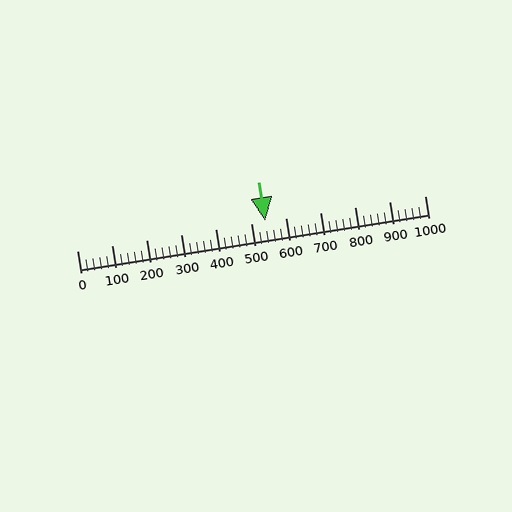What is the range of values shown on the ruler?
The ruler shows values from 0 to 1000.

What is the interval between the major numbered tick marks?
The major tick marks are spaced 100 units apart.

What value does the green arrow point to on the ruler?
The green arrow points to approximately 540.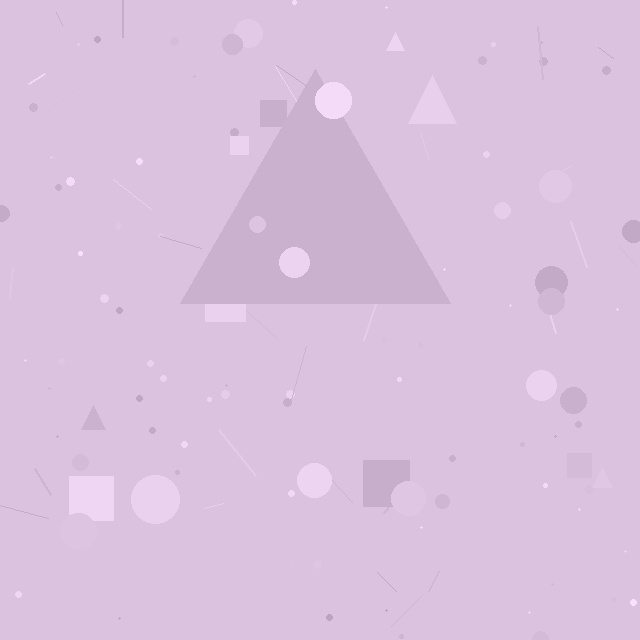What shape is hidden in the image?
A triangle is hidden in the image.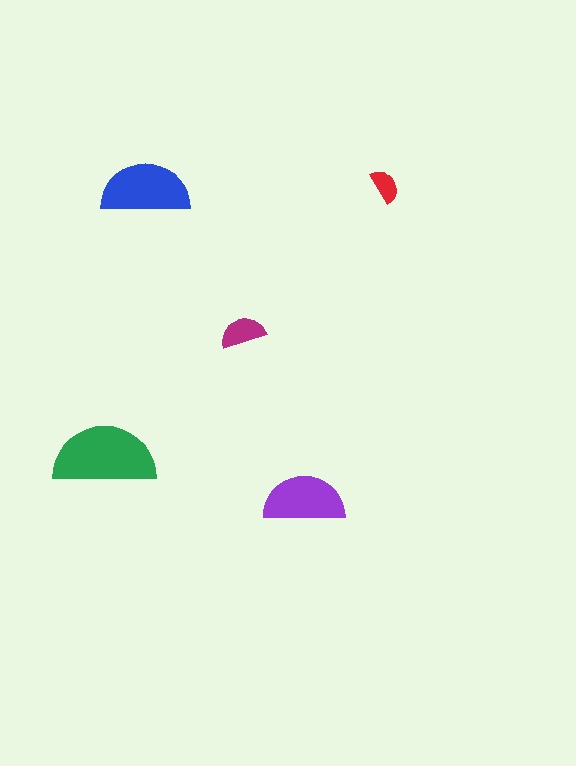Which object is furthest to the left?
The green semicircle is leftmost.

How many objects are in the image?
There are 5 objects in the image.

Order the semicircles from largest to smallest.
the green one, the blue one, the purple one, the magenta one, the red one.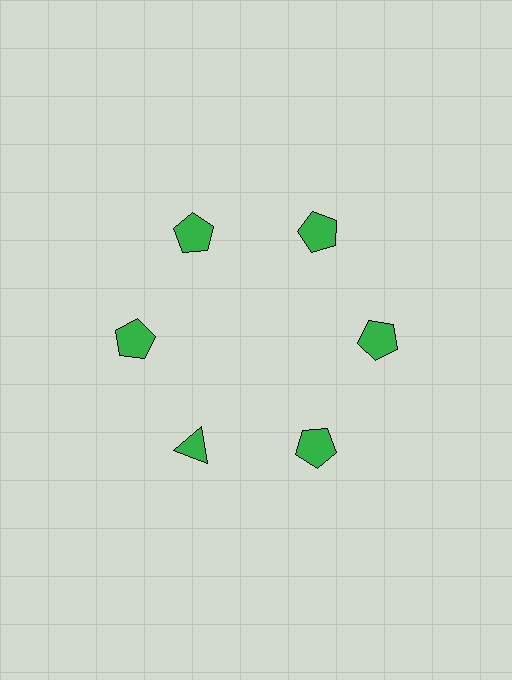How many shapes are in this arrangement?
There are 6 shapes arranged in a ring pattern.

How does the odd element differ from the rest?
It has a different shape: triangle instead of pentagon.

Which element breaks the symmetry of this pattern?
The green triangle at roughly the 7 o'clock position breaks the symmetry. All other shapes are green pentagons.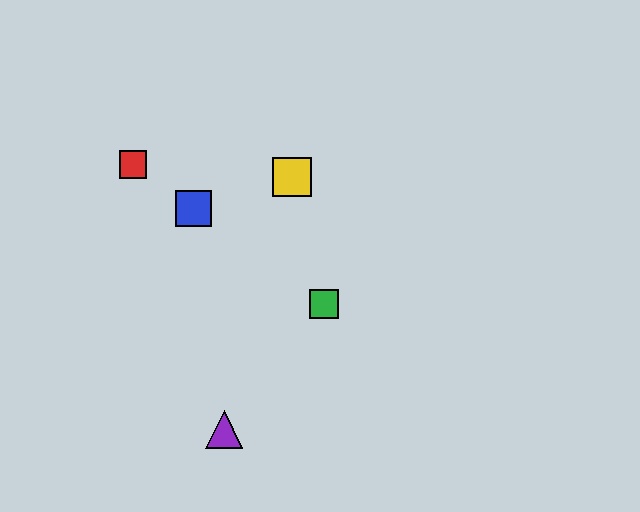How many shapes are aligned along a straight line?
3 shapes (the red square, the blue square, the green square) are aligned along a straight line.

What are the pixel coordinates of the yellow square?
The yellow square is at (292, 177).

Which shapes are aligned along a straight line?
The red square, the blue square, the green square are aligned along a straight line.